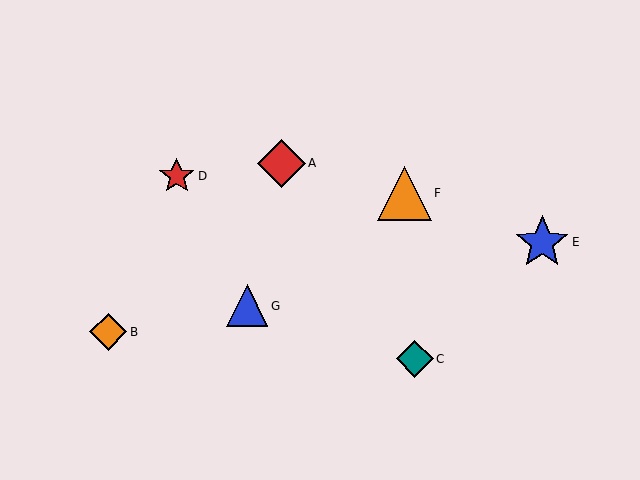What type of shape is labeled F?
Shape F is an orange triangle.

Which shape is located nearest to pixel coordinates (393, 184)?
The orange triangle (labeled F) at (405, 193) is nearest to that location.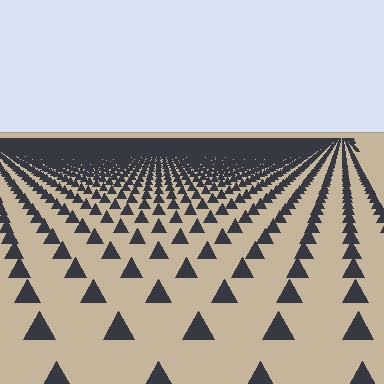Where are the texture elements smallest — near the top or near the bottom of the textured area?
Near the top.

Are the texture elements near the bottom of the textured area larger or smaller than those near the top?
Larger. Near the bottom, elements are closer to the viewer and appear at a bigger on-screen size.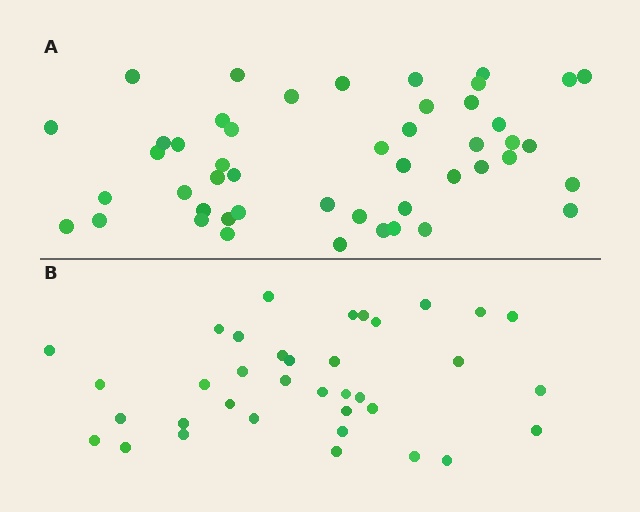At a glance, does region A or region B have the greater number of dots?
Region A (the top region) has more dots.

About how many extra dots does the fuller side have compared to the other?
Region A has roughly 12 or so more dots than region B.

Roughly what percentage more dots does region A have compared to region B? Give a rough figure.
About 35% more.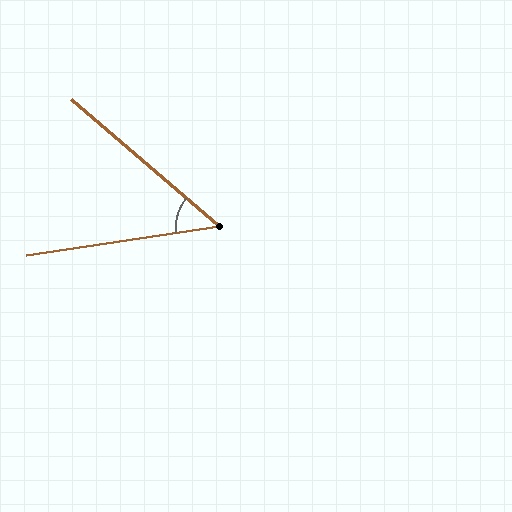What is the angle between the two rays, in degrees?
Approximately 49 degrees.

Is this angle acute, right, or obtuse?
It is acute.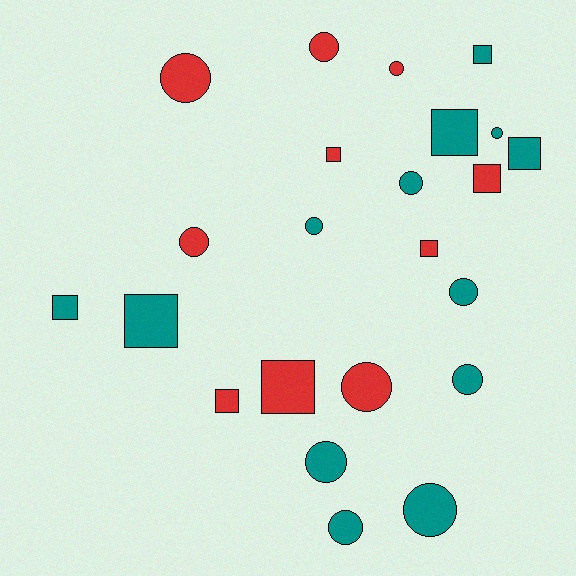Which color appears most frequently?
Teal, with 13 objects.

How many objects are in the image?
There are 23 objects.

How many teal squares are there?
There are 5 teal squares.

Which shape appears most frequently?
Circle, with 13 objects.